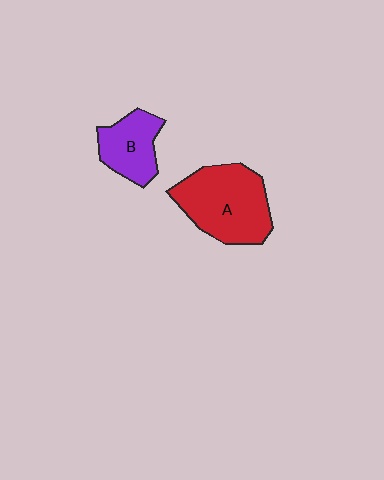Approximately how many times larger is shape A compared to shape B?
Approximately 1.7 times.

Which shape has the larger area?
Shape A (red).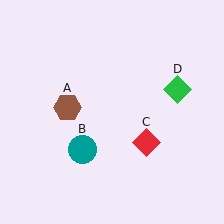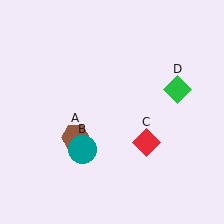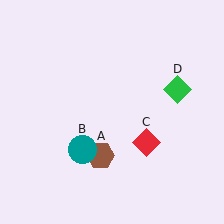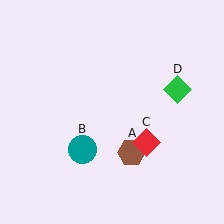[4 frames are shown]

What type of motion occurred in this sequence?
The brown hexagon (object A) rotated counterclockwise around the center of the scene.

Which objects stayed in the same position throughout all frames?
Teal circle (object B) and red diamond (object C) and green diamond (object D) remained stationary.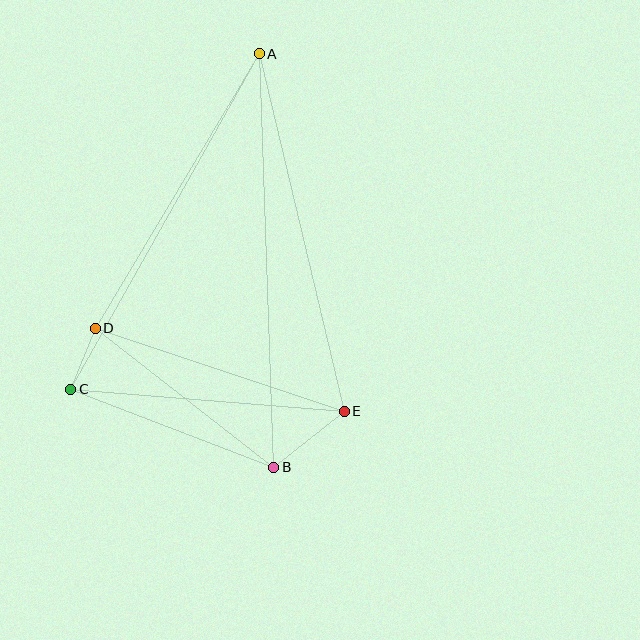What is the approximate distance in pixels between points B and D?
The distance between B and D is approximately 226 pixels.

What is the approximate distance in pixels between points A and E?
The distance between A and E is approximately 367 pixels.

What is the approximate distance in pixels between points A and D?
The distance between A and D is approximately 320 pixels.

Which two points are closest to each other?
Points C and D are closest to each other.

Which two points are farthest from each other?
Points A and B are farthest from each other.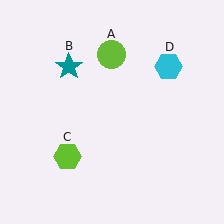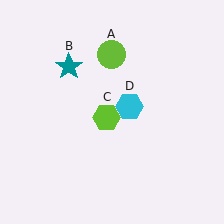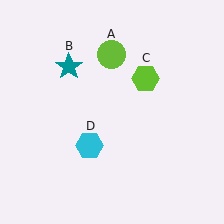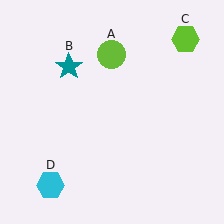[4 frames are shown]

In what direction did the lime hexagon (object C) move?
The lime hexagon (object C) moved up and to the right.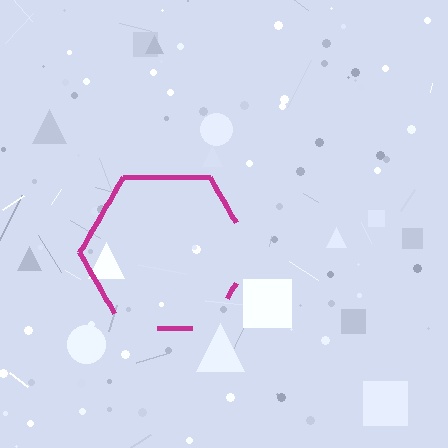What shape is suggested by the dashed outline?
The dashed outline suggests a hexagon.